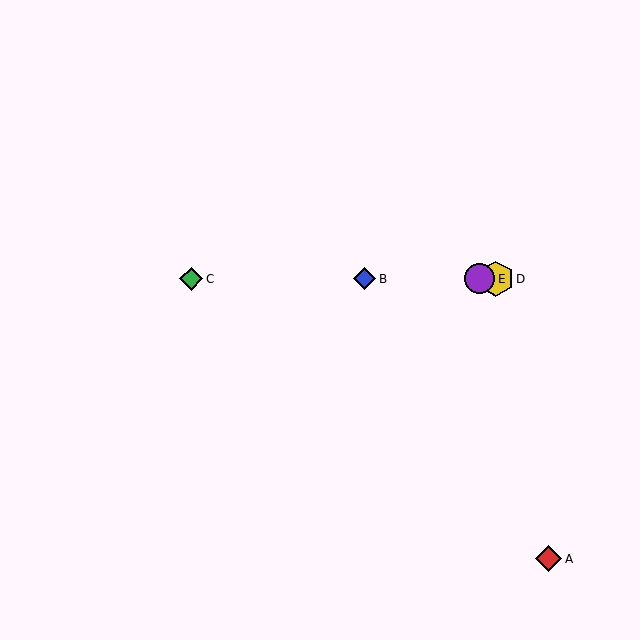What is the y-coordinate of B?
Object B is at y≈279.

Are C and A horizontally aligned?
No, C is at y≈279 and A is at y≈559.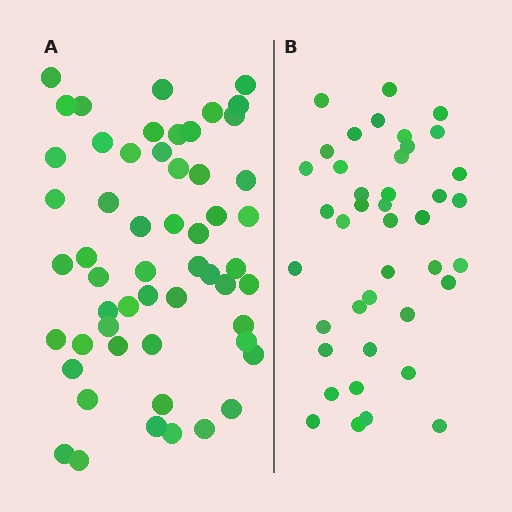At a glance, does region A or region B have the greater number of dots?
Region A (the left region) has more dots.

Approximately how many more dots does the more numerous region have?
Region A has approximately 15 more dots than region B.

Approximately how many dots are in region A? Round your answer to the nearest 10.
About 60 dots. (The exact count is 55, which rounds to 60.)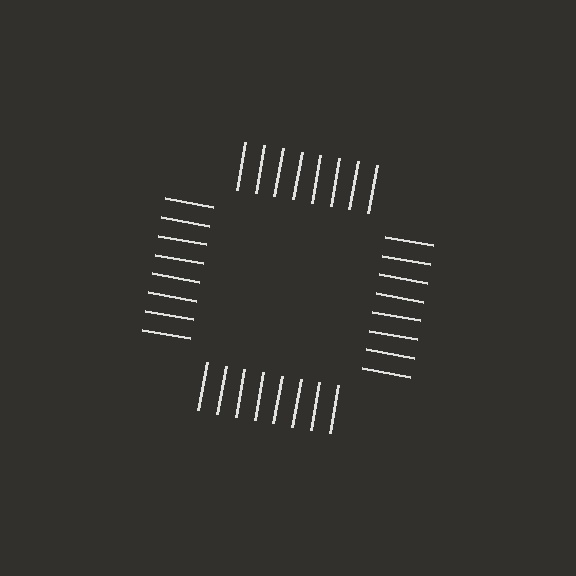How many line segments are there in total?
32 — 8 along each of the 4 edges.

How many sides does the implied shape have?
4 sides — the line-ends trace a square.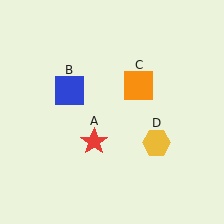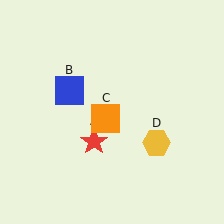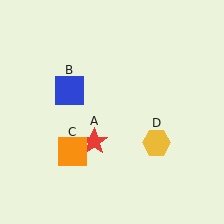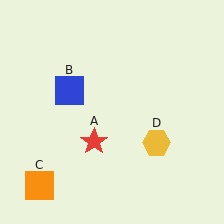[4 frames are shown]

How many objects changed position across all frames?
1 object changed position: orange square (object C).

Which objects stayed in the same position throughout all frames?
Red star (object A) and blue square (object B) and yellow hexagon (object D) remained stationary.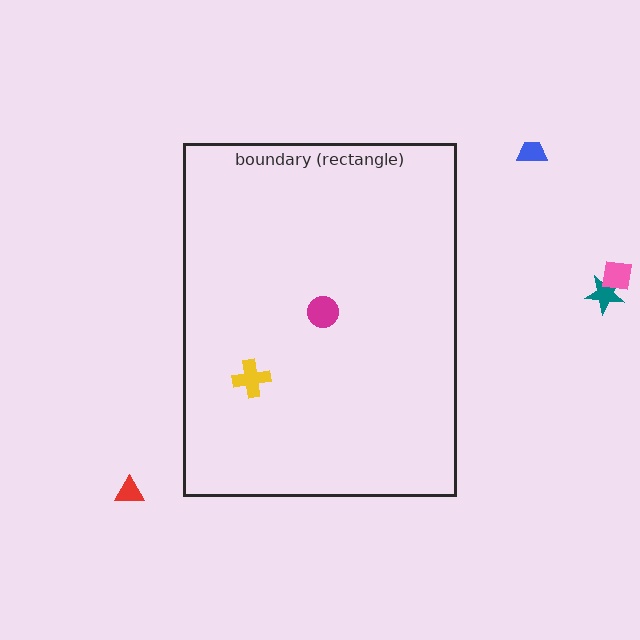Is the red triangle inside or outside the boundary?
Outside.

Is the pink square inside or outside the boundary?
Outside.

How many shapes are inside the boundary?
2 inside, 4 outside.